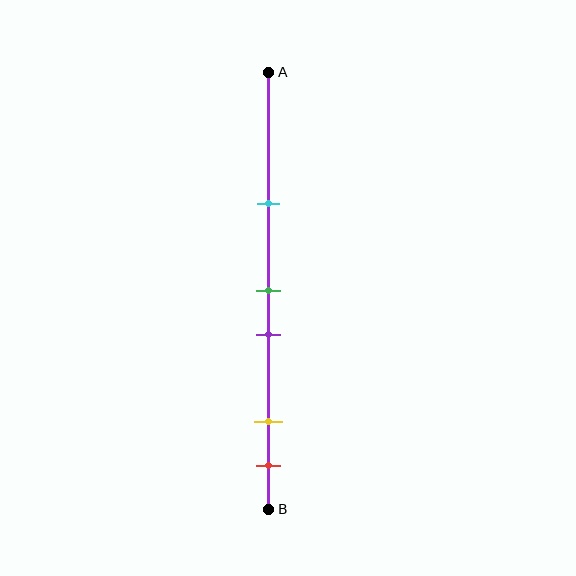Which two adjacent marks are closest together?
The green and purple marks are the closest adjacent pair.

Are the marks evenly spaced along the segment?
No, the marks are not evenly spaced.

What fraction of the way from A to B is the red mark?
The red mark is approximately 90% (0.9) of the way from A to B.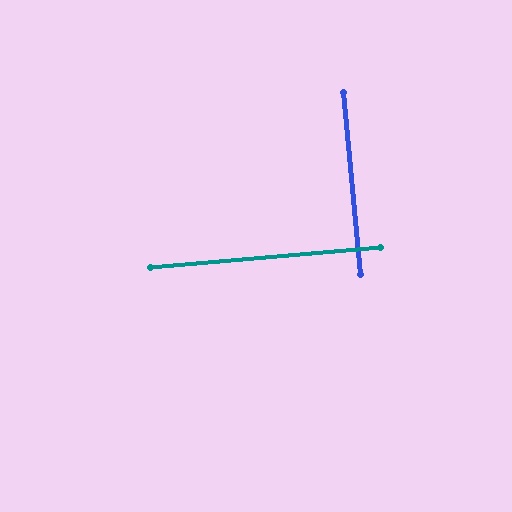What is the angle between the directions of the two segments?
Approximately 89 degrees.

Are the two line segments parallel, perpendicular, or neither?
Perpendicular — they meet at approximately 89°.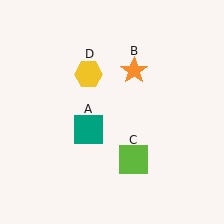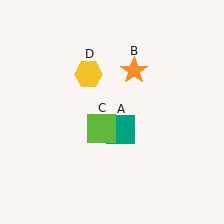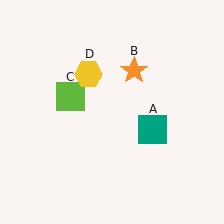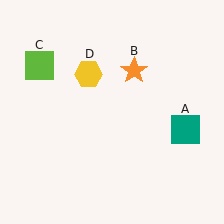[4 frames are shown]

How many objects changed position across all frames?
2 objects changed position: teal square (object A), lime square (object C).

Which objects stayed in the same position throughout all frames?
Orange star (object B) and yellow hexagon (object D) remained stationary.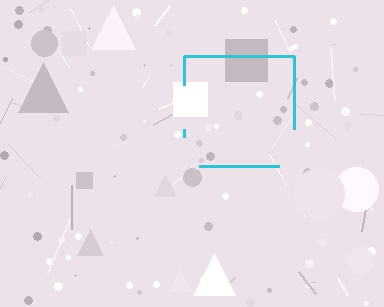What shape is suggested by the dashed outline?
The dashed outline suggests a square.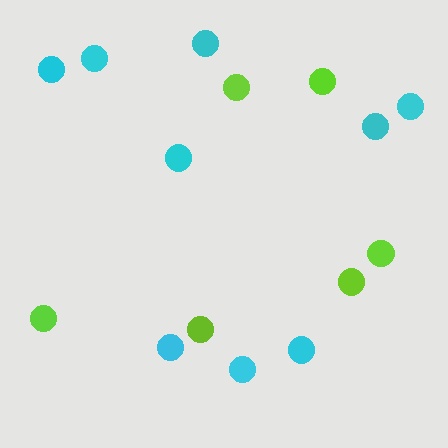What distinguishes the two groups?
There are 2 groups: one group of lime circles (6) and one group of cyan circles (9).